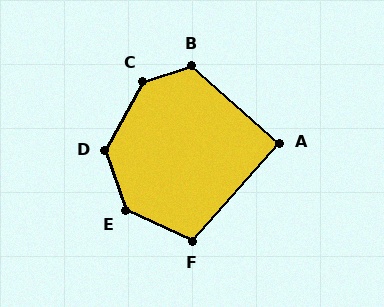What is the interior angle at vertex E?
Approximately 134 degrees (obtuse).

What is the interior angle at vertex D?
Approximately 132 degrees (obtuse).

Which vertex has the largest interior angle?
C, at approximately 136 degrees.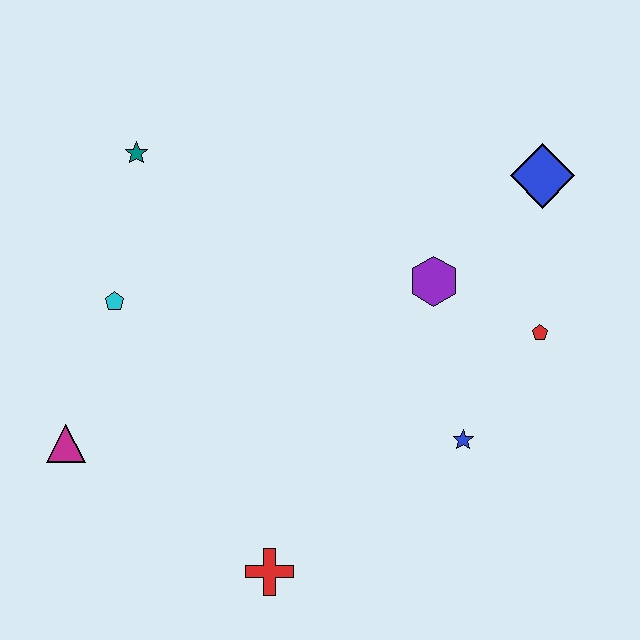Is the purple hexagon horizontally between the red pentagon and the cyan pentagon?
Yes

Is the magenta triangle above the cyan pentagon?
No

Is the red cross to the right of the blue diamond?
No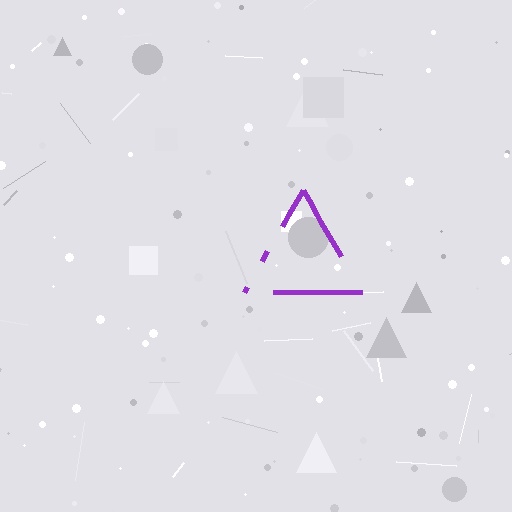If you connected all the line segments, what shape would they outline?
They would outline a triangle.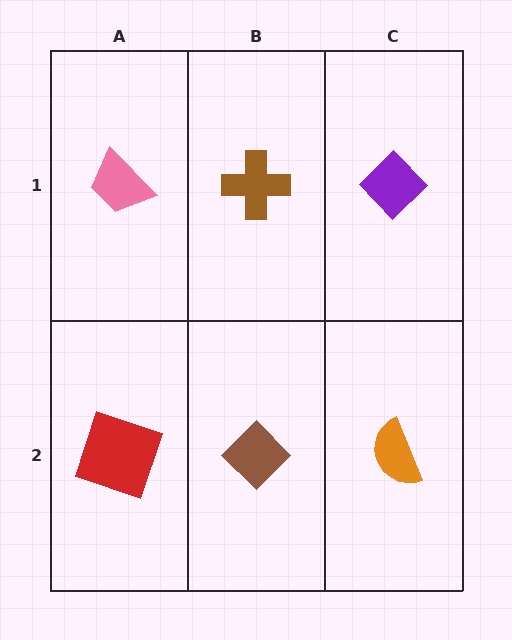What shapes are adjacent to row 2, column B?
A brown cross (row 1, column B), a red square (row 2, column A), an orange semicircle (row 2, column C).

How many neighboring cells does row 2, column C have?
2.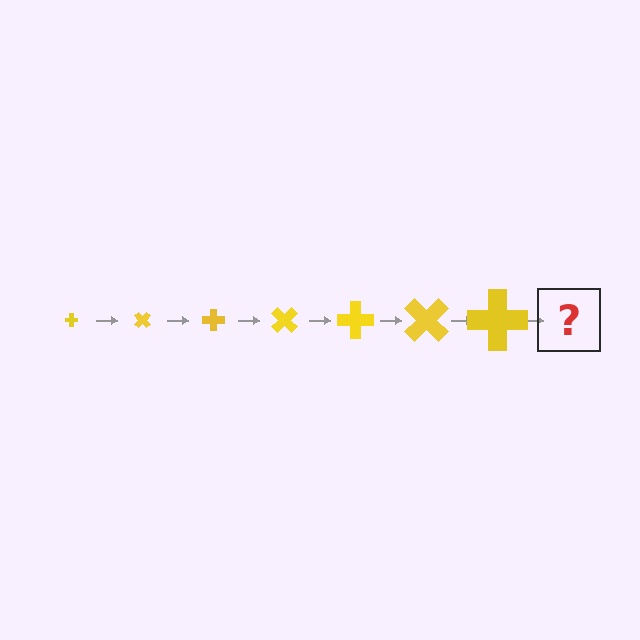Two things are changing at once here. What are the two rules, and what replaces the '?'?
The two rules are that the cross grows larger each step and it rotates 45 degrees each step. The '?' should be a cross, larger than the previous one and rotated 315 degrees from the start.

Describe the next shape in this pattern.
It should be a cross, larger than the previous one and rotated 315 degrees from the start.